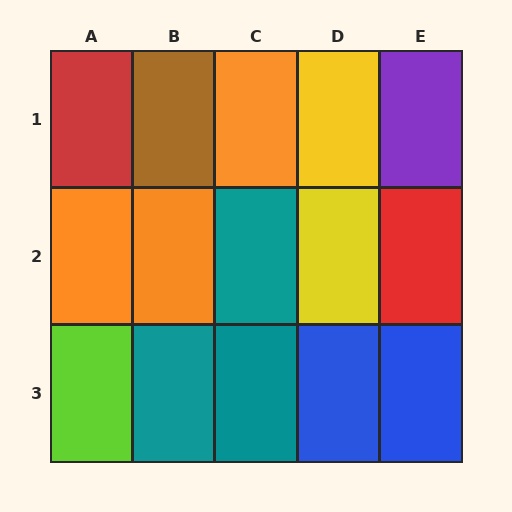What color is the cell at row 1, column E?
Purple.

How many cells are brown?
1 cell is brown.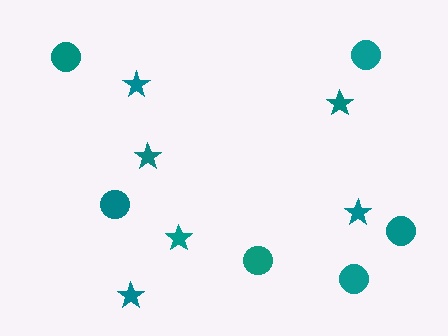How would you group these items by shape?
There are 2 groups: one group of stars (6) and one group of circles (6).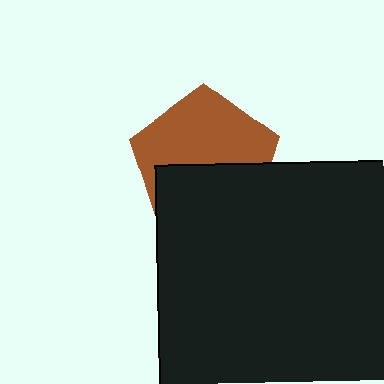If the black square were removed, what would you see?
You would see the complete brown pentagon.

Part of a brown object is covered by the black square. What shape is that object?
It is a pentagon.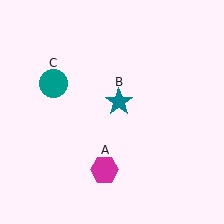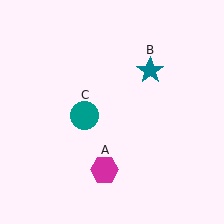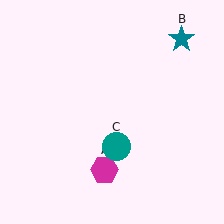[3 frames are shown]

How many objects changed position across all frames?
2 objects changed position: teal star (object B), teal circle (object C).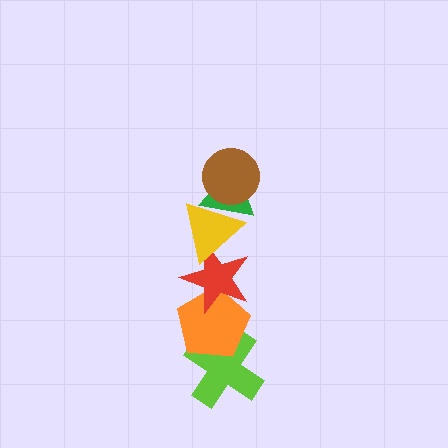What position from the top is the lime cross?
The lime cross is 6th from the top.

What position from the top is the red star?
The red star is 4th from the top.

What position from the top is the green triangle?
The green triangle is 2nd from the top.